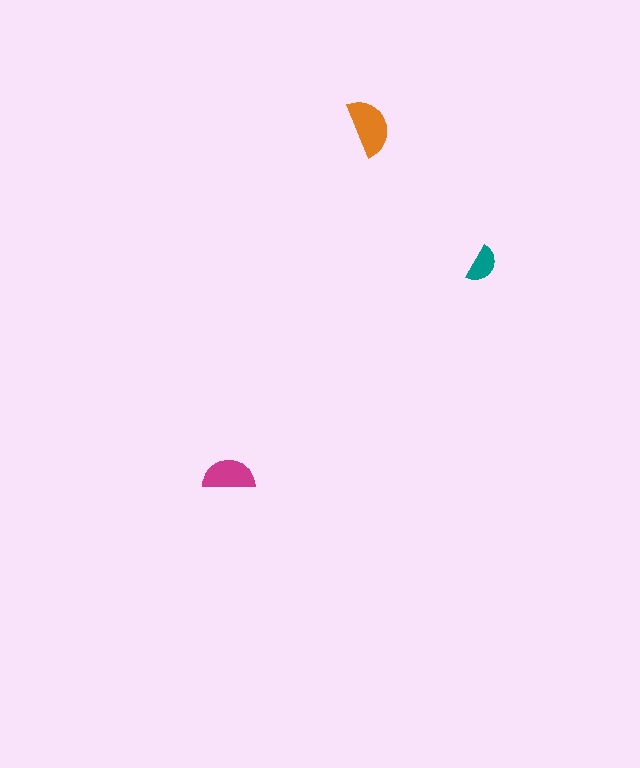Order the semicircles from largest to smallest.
the orange one, the magenta one, the teal one.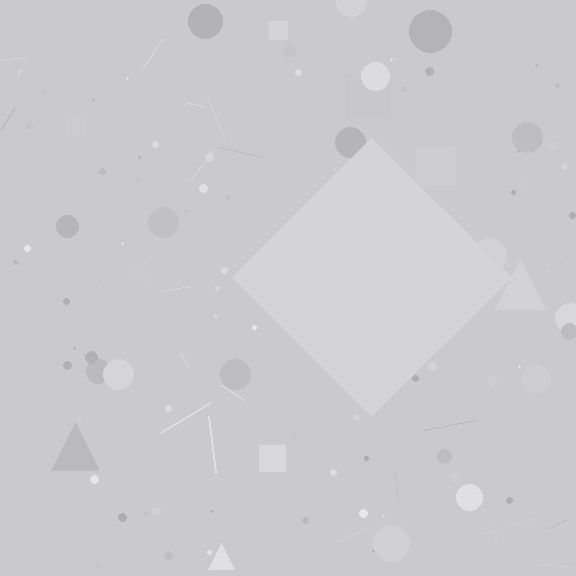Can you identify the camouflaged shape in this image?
The camouflaged shape is a diamond.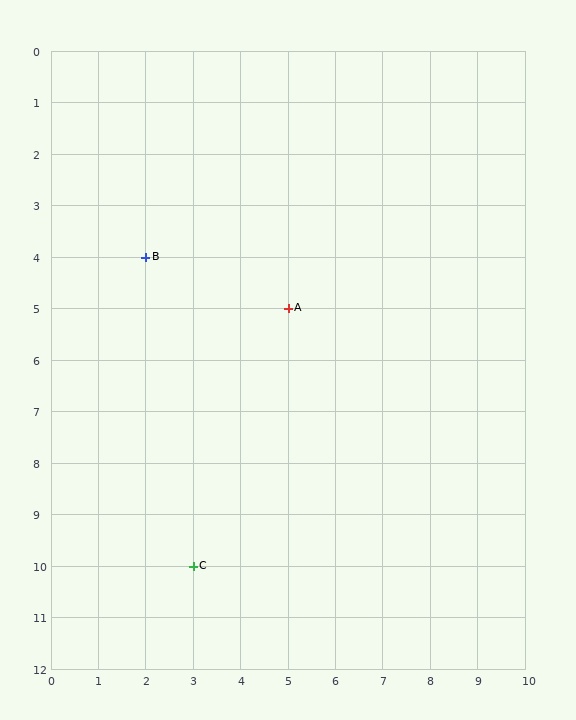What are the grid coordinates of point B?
Point B is at grid coordinates (2, 4).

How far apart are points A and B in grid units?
Points A and B are 3 columns and 1 row apart (about 3.2 grid units diagonally).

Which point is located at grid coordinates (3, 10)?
Point C is at (3, 10).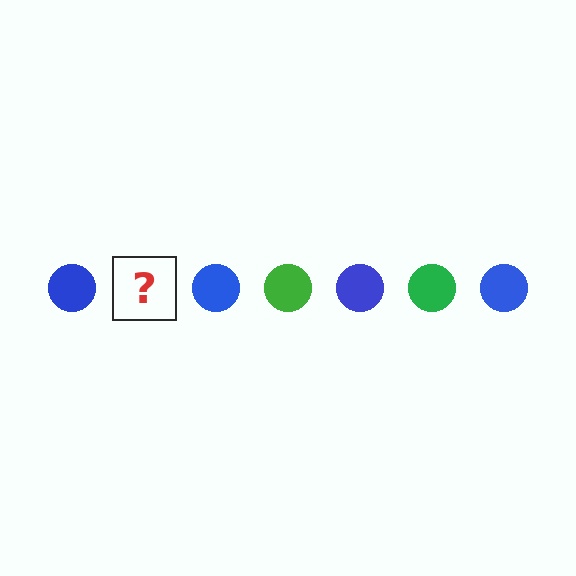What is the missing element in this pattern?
The missing element is a green circle.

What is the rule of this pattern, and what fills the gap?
The rule is that the pattern cycles through blue, green circles. The gap should be filled with a green circle.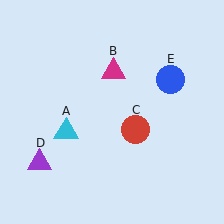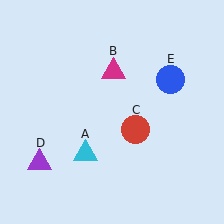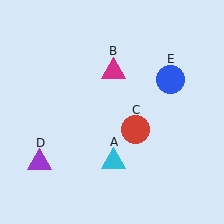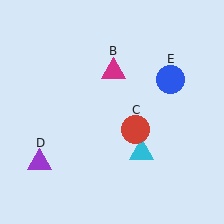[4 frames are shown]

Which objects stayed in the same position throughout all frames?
Magenta triangle (object B) and red circle (object C) and purple triangle (object D) and blue circle (object E) remained stationary.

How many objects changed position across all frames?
1 object changed position: cyan triangle (object A).